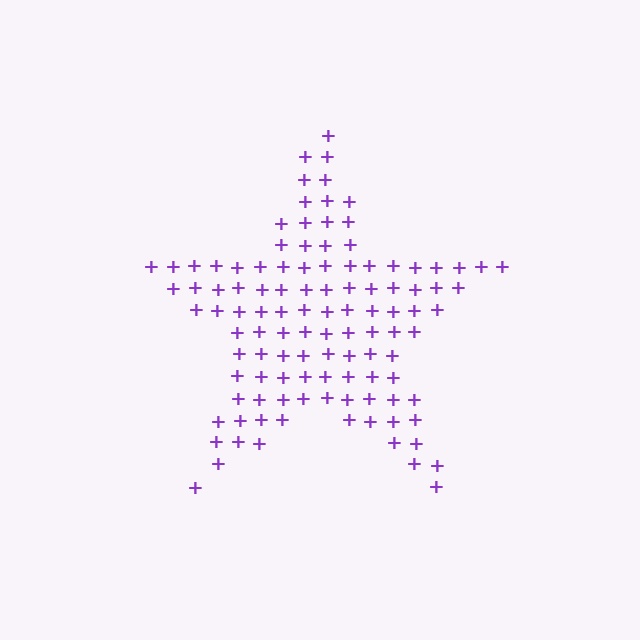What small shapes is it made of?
It is made of small plus signs.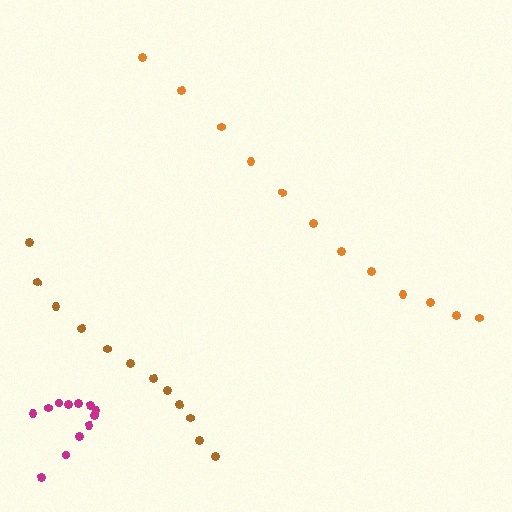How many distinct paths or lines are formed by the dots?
There are 3 distinct paths.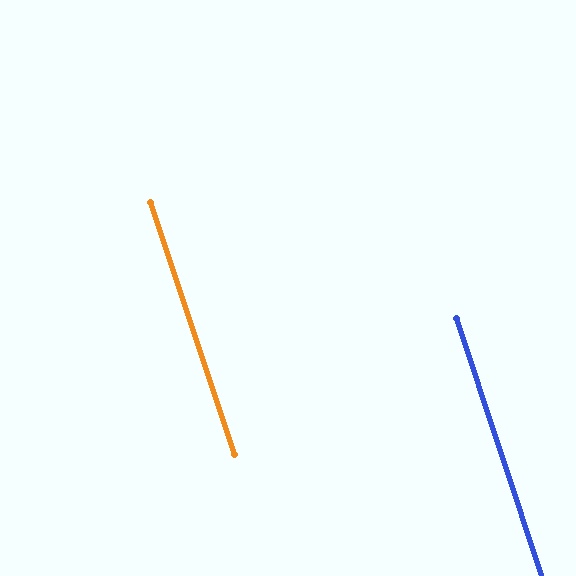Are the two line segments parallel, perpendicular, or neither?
Parallel — their directions differ by only 0.2°.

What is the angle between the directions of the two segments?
Approximately 0 degrees.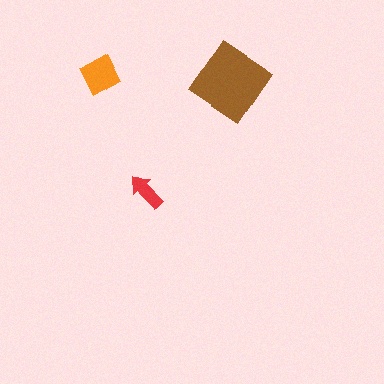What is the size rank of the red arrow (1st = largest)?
3rd.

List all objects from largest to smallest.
The brown diamond, the orange diamond, the red arrow.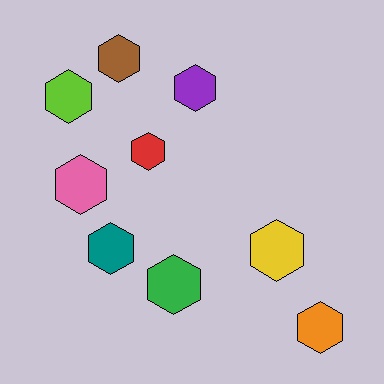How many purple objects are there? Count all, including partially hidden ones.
There is 1 purple object.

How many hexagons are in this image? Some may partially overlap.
There are 9 hexagons.